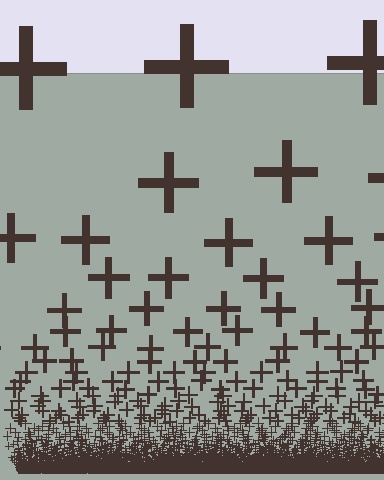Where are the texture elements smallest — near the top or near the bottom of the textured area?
Near the bottom.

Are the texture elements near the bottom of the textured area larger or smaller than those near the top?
Smaller. The gradient is inverted — elements near the bottom are smaller and denser.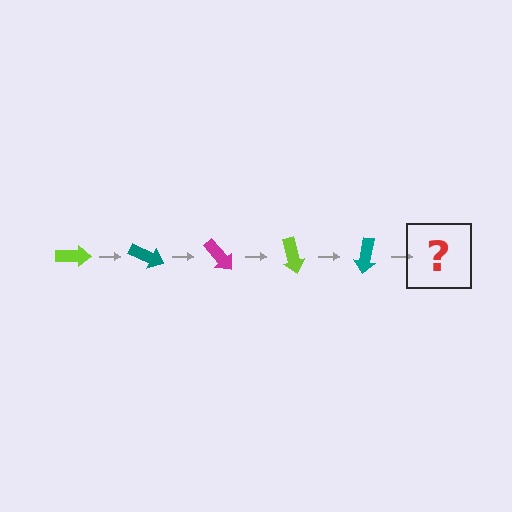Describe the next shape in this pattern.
It should be a magenta arrow, rotated 125 degrees from the start.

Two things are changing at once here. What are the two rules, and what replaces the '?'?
The two rules are that it rotates 25 degrees each step and the color cycles through lime, teal, and magenta. The '?' should be a magenta arrow, rotated 125 degrees from the start.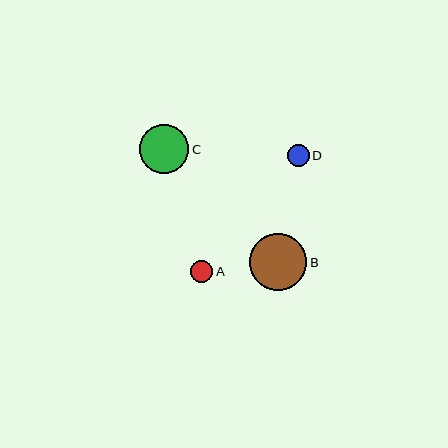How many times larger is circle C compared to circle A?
Circle C is approximately 2.2 times the size of circle A.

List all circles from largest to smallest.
From largest to smallest: B, C, A, D.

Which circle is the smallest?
Circle D is the smallest with a size of approximately 22 pixels.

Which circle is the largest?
Circle B is the largest with a size of approximately 57 pixels.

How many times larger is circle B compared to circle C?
Circle B is approximately 1.2 times the size of circle C.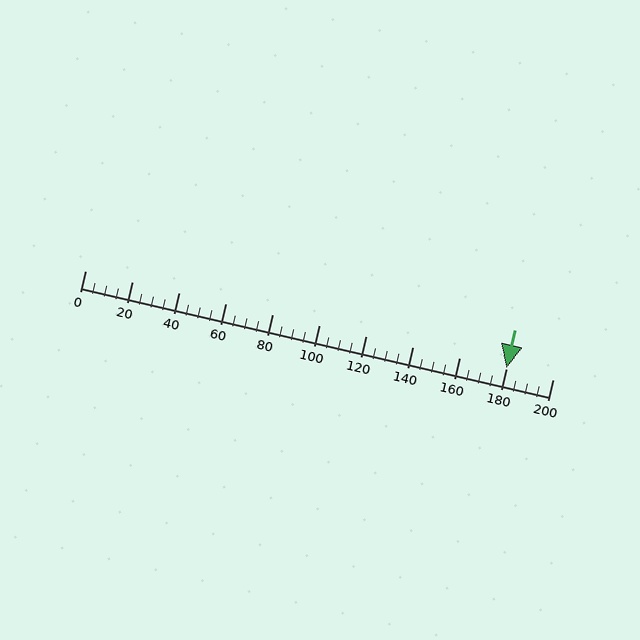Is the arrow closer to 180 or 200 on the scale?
The arrow is closer to 180.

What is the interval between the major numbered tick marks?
The major tick marks are spaced 20 units apart.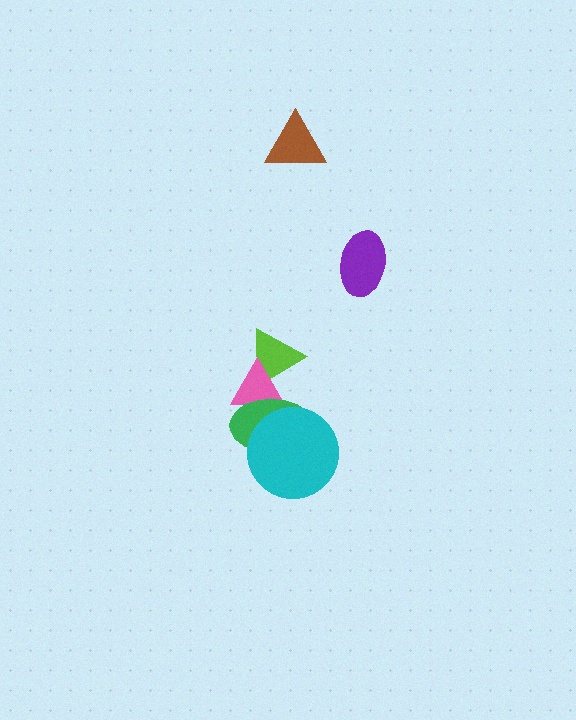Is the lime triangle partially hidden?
Yes, it is partially covered by another shape.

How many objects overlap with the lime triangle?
1 object overlaps with the lime triangle.